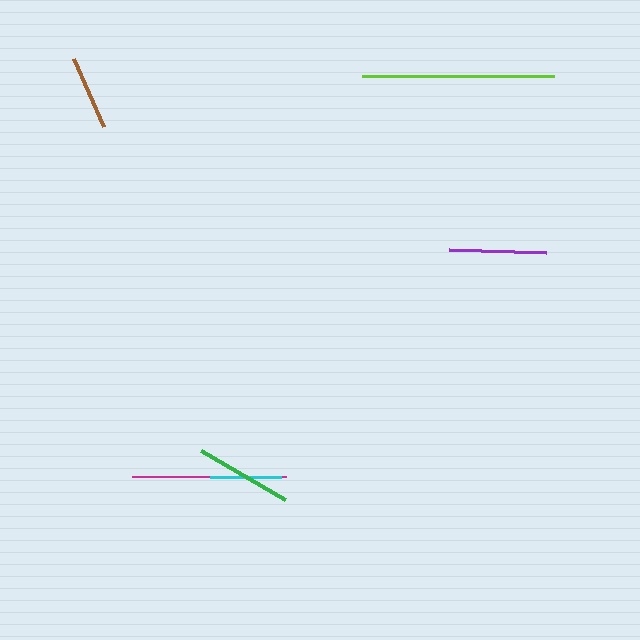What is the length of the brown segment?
The brown segment is approximately 74 pixels long.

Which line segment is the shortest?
The cyan line is the shortest at approximately 71 pixels.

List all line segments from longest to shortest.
From longest to shortest: lime, magenta, purple, green, brown, cyan.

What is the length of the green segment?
The green segment is approximately 97 pixels long.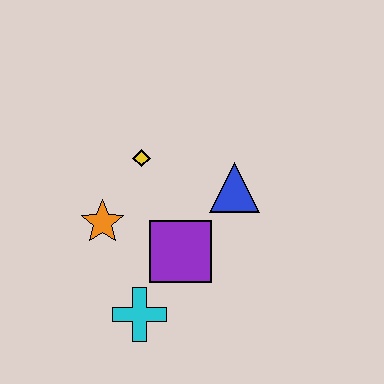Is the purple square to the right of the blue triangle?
No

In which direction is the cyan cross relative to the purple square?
The cyan cross is below the purple square.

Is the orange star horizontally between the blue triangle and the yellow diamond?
No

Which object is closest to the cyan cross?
The purple square is closest to the cyan cross.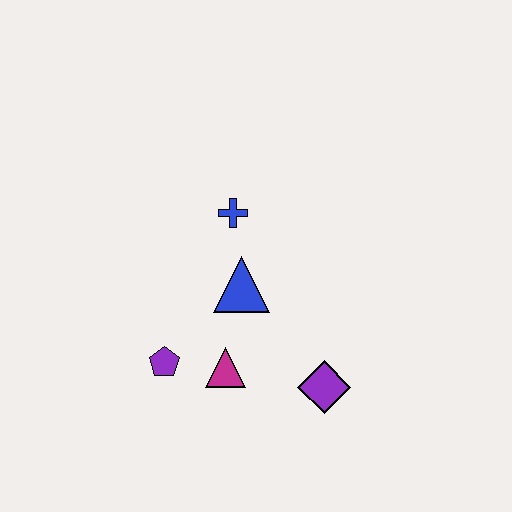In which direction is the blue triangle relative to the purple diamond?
The blue triangle is above the purple diamond.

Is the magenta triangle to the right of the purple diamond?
No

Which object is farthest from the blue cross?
The purple diamond is farthest from the blue cross.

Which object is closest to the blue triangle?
The blue cross is closest to the blue triangle.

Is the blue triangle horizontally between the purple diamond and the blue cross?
Yes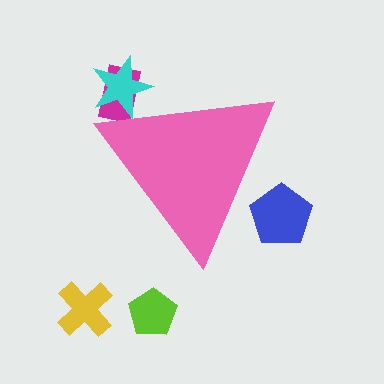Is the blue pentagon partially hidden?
Yes, the blue pentagon is partially hidden behind the pink triangle.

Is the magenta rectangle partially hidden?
Yes, the magenta rectangle is partially hidden behind the pink triangle.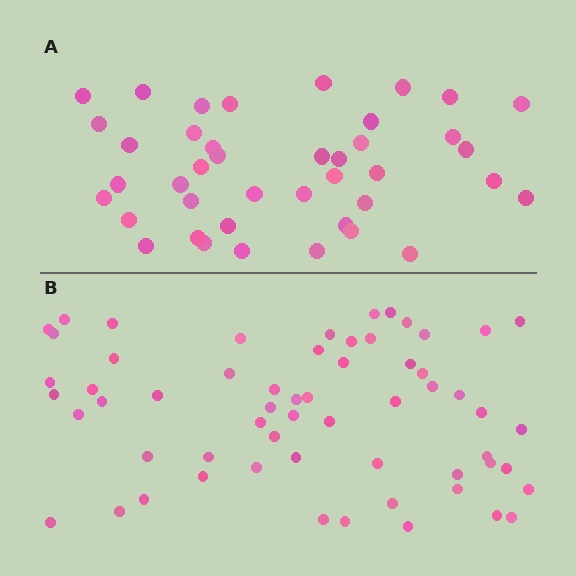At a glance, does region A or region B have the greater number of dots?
Region B (the bottom region) has more dots.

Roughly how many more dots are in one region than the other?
Region B has approximately 20 more dots than region A.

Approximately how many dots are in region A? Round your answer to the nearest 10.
About 40 dots. (The exact count is 41, which rounds to 40.)